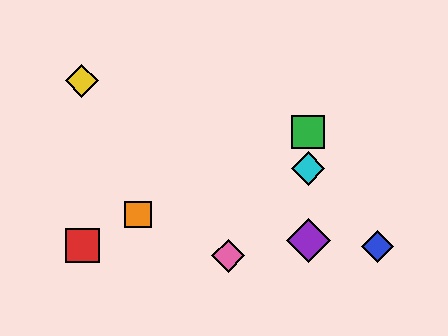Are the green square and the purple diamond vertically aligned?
Yes, both are at x≈308.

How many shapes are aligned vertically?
3 shapes (the green square, the purple diamond, the cyan diamond) are aligned vertically.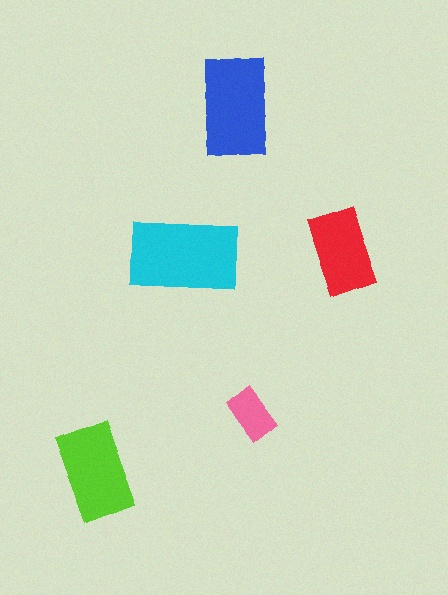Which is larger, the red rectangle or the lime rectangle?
The lime one.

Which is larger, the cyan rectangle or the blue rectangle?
The cyan one.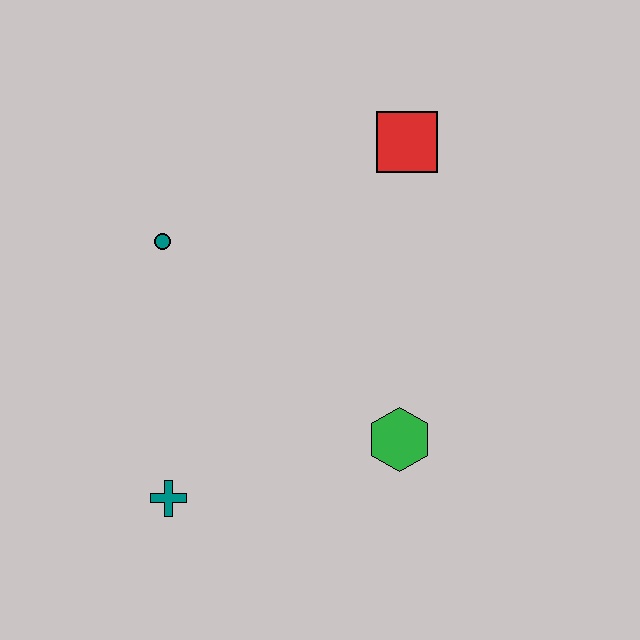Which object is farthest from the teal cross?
The red square is farthest from the teal cross.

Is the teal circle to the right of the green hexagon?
No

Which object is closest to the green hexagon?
The teal cross is closest to the green hexagon.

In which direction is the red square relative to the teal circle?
The red square is to the right of the teal circle.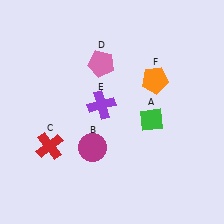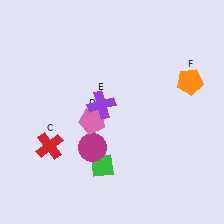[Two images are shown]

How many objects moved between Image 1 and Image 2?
3 objects moved between the two images.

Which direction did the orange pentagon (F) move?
The orange pentagon (F) moved right.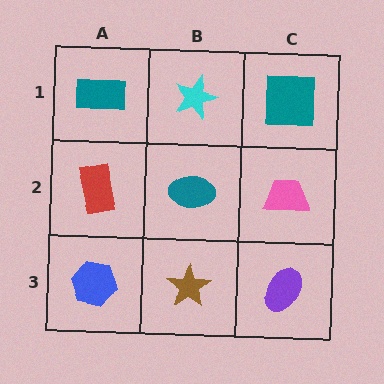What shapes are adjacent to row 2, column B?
A cyan star (row 1, column B), a brown star (row 3, column B), a red rectangle (row 2, column A), a pink trapezoid (row 2, column C).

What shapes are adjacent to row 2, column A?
A teal rectangle (row 1, column A), a blue hexagon (row 3, column A), a teal ellipse (row 2, column B).